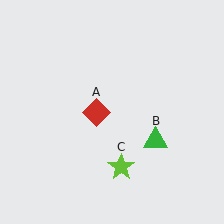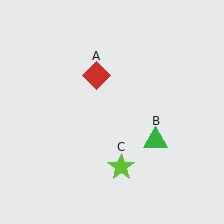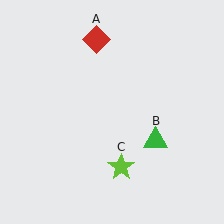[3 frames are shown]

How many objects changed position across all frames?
1 object changed position: red diamond (object A).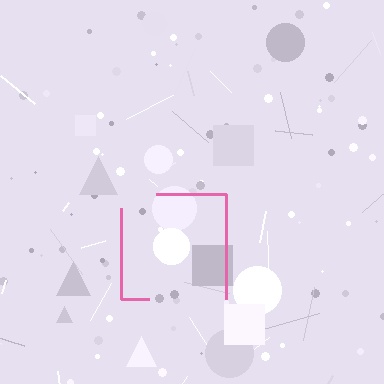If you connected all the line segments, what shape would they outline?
They would outline a square.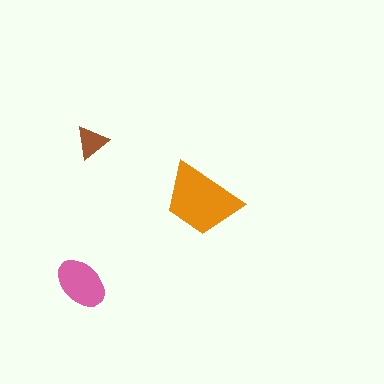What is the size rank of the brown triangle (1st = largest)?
3rd.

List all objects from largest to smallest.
The orange trapezoid, the pink ellipse, the brown triangle.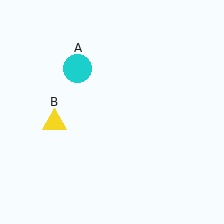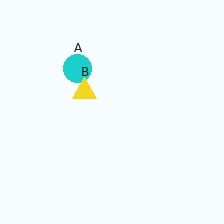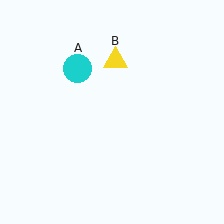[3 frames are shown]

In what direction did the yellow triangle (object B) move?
The yellow triangle (object B) moved up and to the right.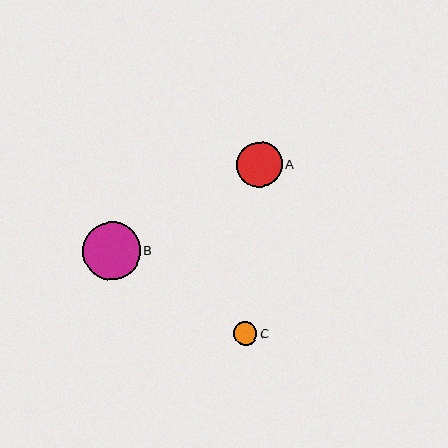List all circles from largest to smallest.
From largest to smallest: B, A, C.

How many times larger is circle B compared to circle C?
Circle B is approximately 2.4 times the size of circle C.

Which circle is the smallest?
Circle C is the smallest with a size of approximately 24 pixels.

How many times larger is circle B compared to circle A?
Circle B is approximately 1.3 times the size of circle A.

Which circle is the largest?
Circle B is the largest with a size of approximately 58 pixels.